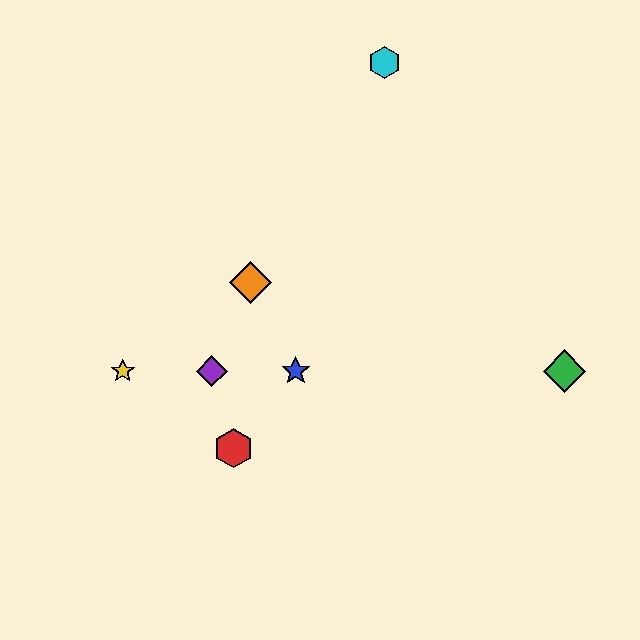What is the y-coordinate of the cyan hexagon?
The cyan hexagon is at y≈63.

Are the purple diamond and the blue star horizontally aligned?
Yes, both are at y≈371.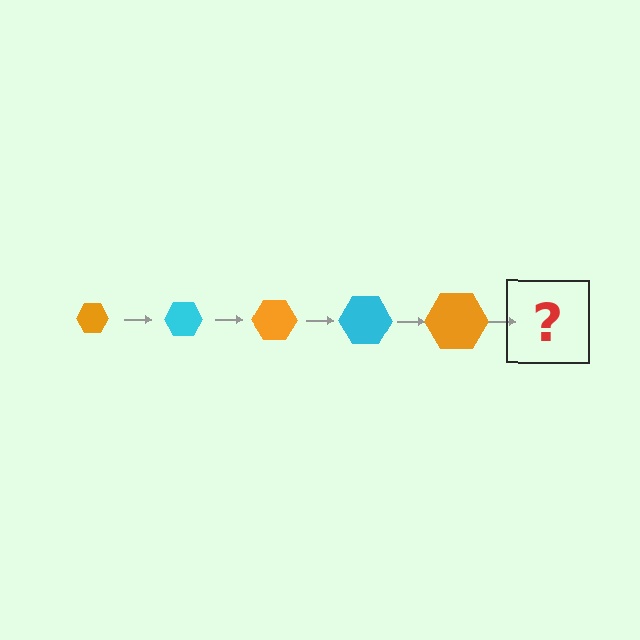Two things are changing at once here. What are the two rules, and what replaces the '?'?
The two rules are that the hexagon grows larger each step and the color cycles through orange and cyan. The '?' should be a cyan hexagon, larger than the previous one.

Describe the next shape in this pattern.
It should be a cyan hexagon, larger than the previous one.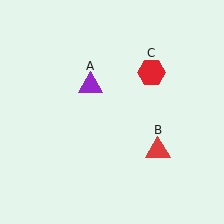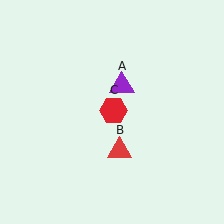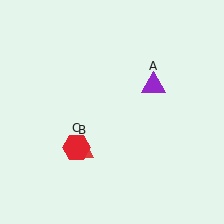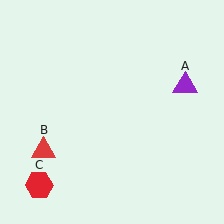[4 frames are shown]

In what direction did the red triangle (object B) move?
The red triangle (object B) moved left.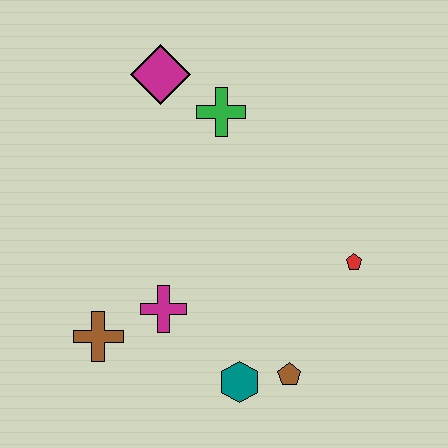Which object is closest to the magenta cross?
The brown cross is closest to the magenta cross.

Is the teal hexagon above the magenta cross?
No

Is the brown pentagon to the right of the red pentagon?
No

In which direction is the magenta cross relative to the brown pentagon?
The magenta cross is to the left of the brown pentagon.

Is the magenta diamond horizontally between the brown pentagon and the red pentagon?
No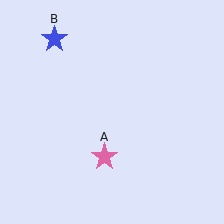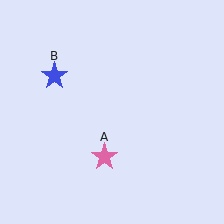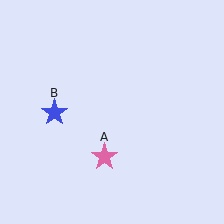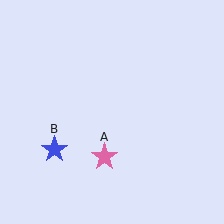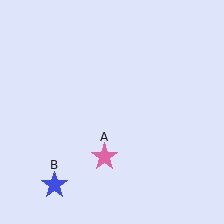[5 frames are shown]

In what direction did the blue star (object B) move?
The blue star (object B) moved down.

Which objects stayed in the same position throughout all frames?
Pink star (object A) remained stationary.